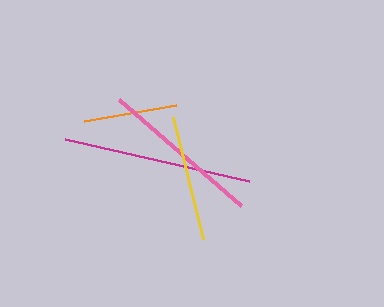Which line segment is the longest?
The magenta line is the longest at approximately 189 pixels.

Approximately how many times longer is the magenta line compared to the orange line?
The magenta line is approximately 2.0 times the length of the orange line.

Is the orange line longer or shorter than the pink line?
The pink line is longer than the orange line.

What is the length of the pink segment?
The pink segment is approximately 161 pixels long.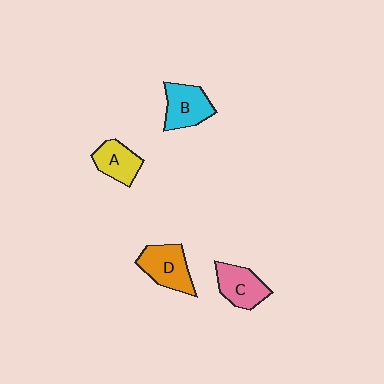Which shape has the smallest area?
Shape A (yellow).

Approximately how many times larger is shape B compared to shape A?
Approximately 1.2 times.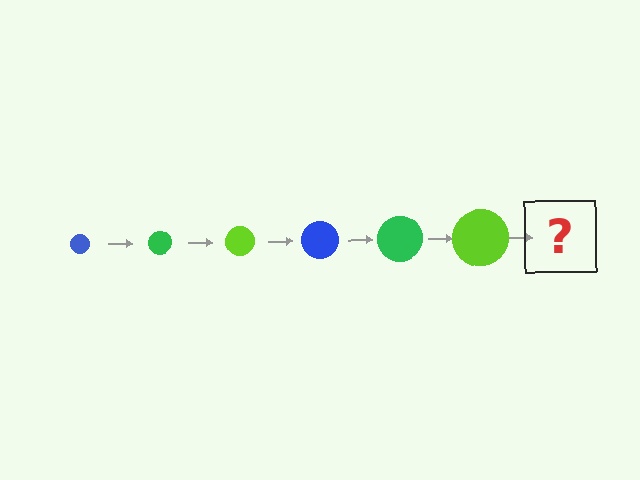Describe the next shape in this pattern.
It should be a blue circle, larger than the previous one.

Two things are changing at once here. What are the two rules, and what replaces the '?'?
The two rules are that the circle grows larger each step and the color cycles through blue, green, and lime. The '?' should be a blue circle, larger than the previous one.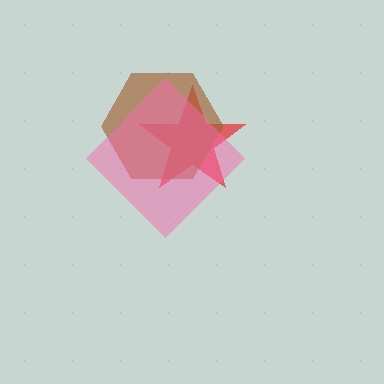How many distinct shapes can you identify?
There are 3 distinct shapes: a red star, a brown hexagon, a pink diamond.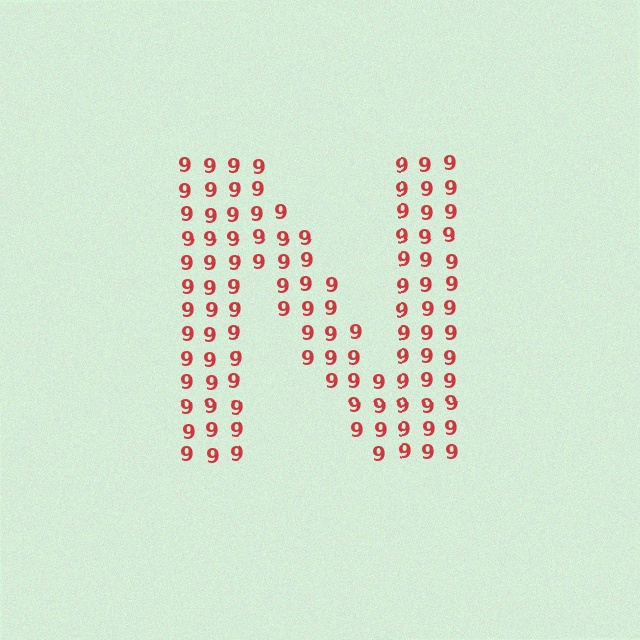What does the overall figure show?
The overall figure shows the letter N.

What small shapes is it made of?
It is made of small digit 9's.